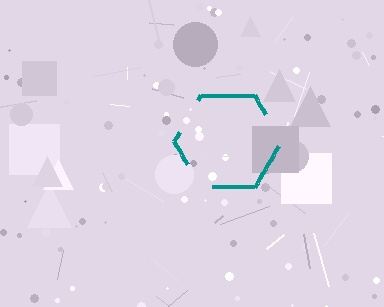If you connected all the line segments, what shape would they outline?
They would outline a hexagon.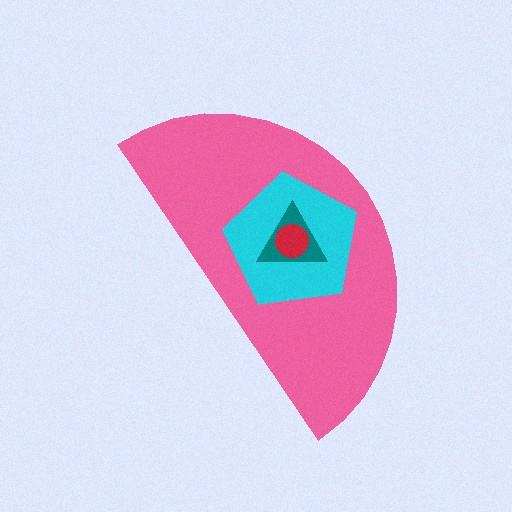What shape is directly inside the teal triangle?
The red circle.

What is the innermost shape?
The red circle.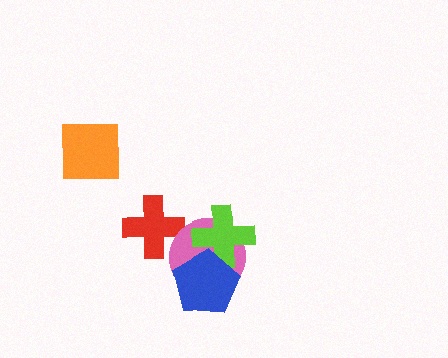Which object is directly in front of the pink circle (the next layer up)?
The lime cross is directly in front of the pink circle.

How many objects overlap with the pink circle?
3 objects overlap with the pink circle.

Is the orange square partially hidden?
No, no other shape covers it.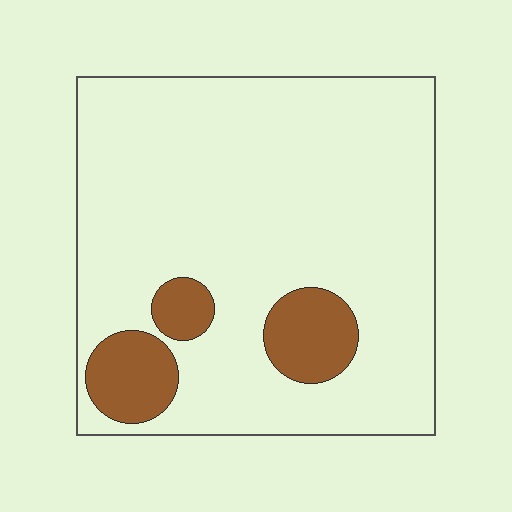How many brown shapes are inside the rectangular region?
3.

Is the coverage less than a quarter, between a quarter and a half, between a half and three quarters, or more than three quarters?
Less than a quarter.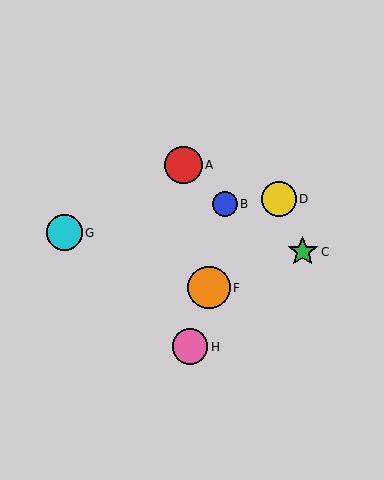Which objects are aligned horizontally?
Objects E, F are aligned horizontally.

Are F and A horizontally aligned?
No, F is at y≈288 and A is at y≈165.